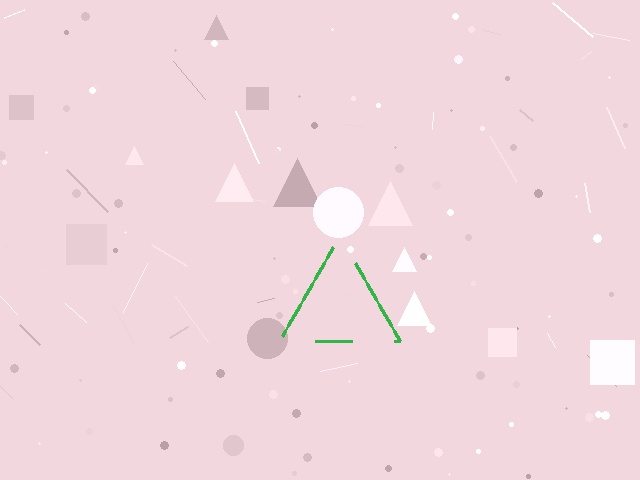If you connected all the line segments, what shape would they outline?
They would outline a triangle.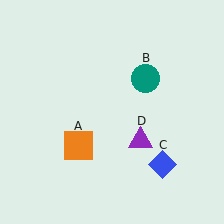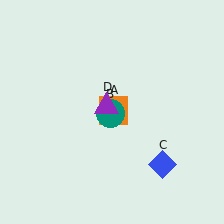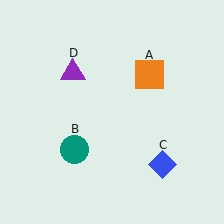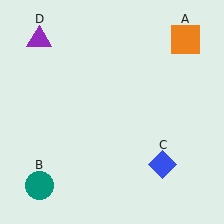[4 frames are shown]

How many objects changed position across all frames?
3 objects changed position: orange square (object A), teal circle (object B), purple triangle (object D).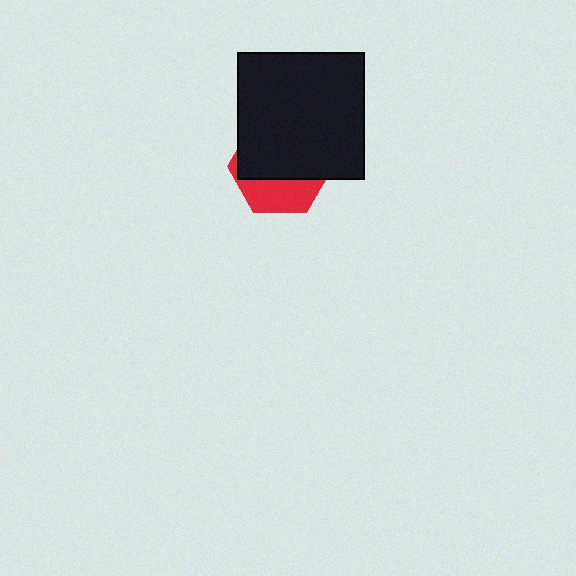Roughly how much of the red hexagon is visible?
A small part of it is visible (roughly 36%).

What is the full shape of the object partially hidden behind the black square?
The partially hidden object is a red hexagon.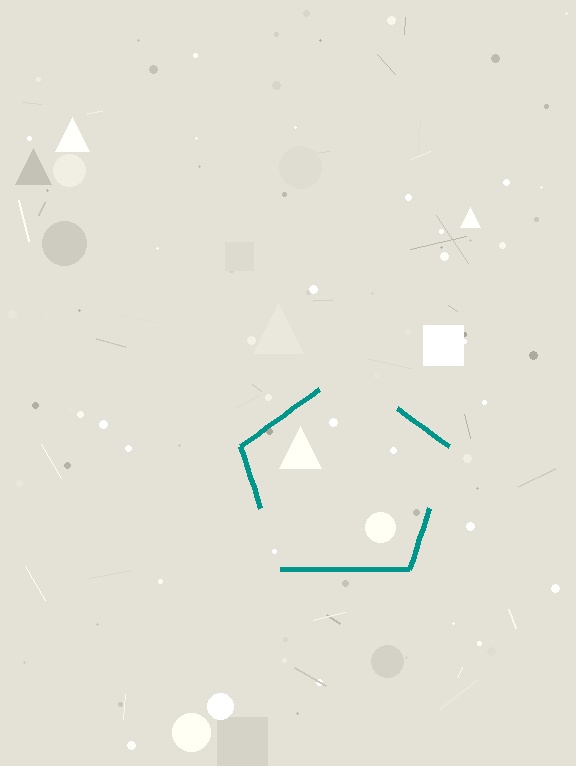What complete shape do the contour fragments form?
The contour fragments form a pentagon.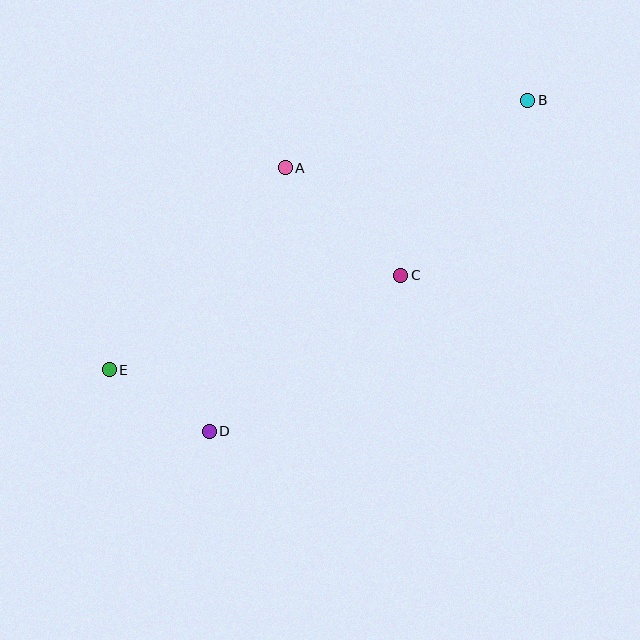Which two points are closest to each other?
Points D and E are closest to each other.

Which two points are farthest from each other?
Points B and E are farthest from each other.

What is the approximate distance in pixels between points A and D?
The distance between A and D is approximately 274 pixels.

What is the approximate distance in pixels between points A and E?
The distance between A and E is approximately 268 pixels.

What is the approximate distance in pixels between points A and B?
The distance between A and B is approximately 252 pixels.